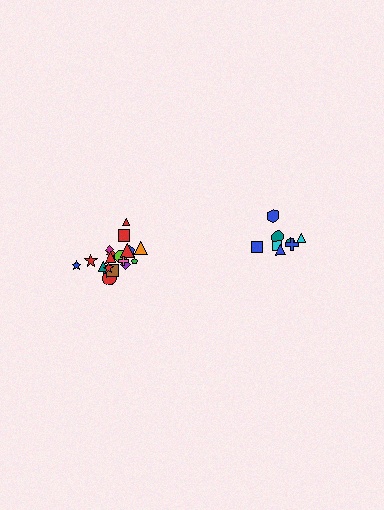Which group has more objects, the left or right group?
The left group.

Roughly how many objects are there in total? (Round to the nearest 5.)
Roughly 30 objects in total.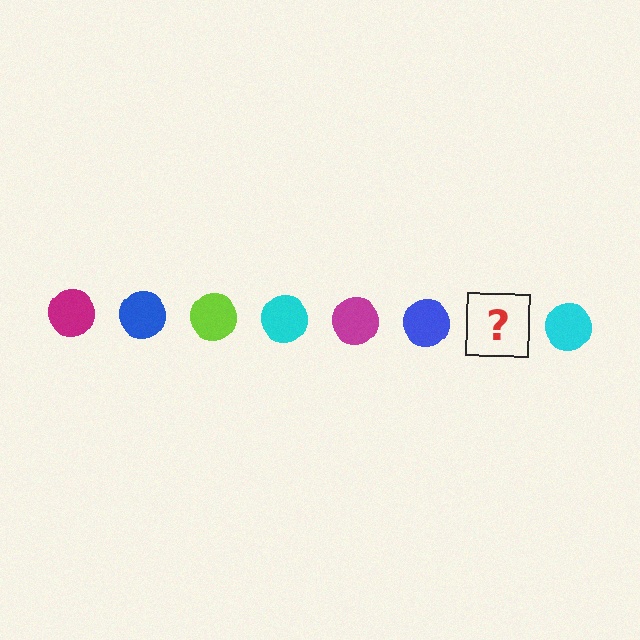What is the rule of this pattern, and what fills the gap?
The rule is that the pattern cycles through magenta, blue, lime, cyan circles. The gap should be filled with a lime circle.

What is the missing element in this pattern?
The missing element is a lime circle.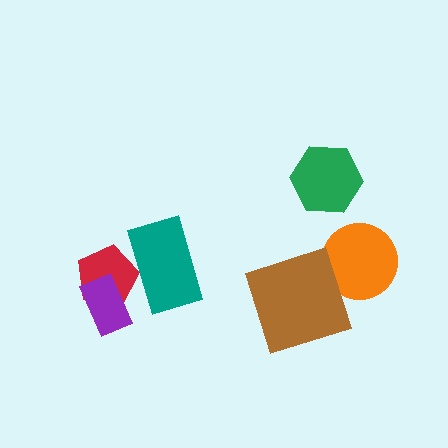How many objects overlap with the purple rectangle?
1 object overlaps with the purple rectangle.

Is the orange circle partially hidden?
Yes, it is partially covered by another shape.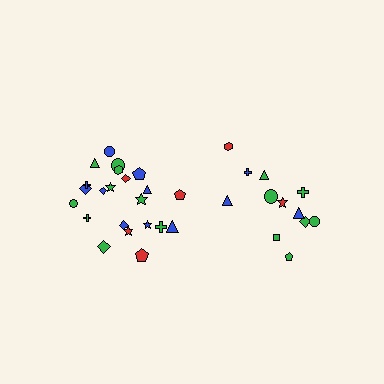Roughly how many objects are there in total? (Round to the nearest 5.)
Roughly 35 objects in total.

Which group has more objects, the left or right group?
The left group.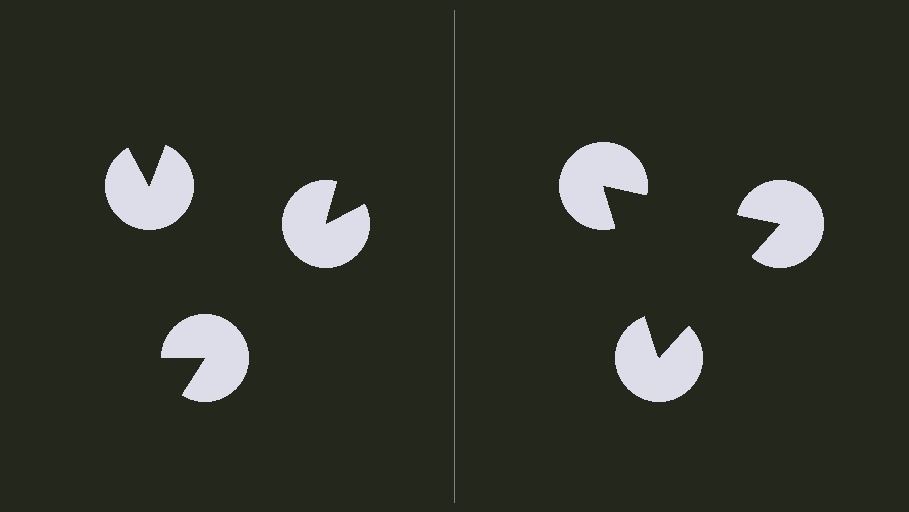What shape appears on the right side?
An illusory triangle.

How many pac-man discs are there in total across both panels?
6 — 3 on each side.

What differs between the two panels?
The pac-man discs are positioned identically on both sides; only the wedge orientations differ. On the right they align to a triangle; on the left they are misaligned.